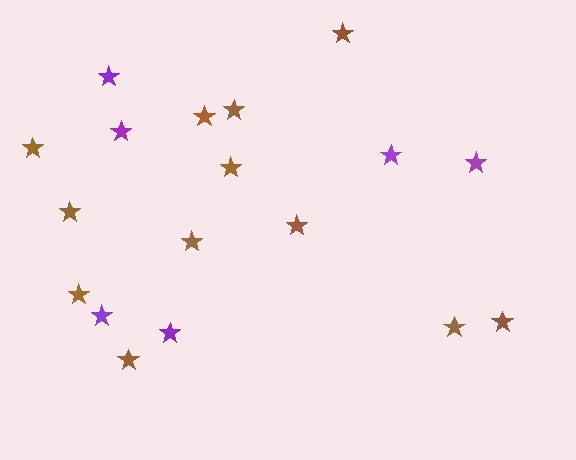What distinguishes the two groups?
There are 2 groups: one group of purple stars (6) and one group of brown stars (12).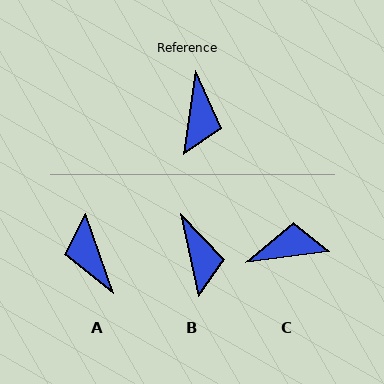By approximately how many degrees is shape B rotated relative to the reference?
Approximately 20 degrees counter-clockwise.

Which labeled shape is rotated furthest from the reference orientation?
A, about 152 degrees away.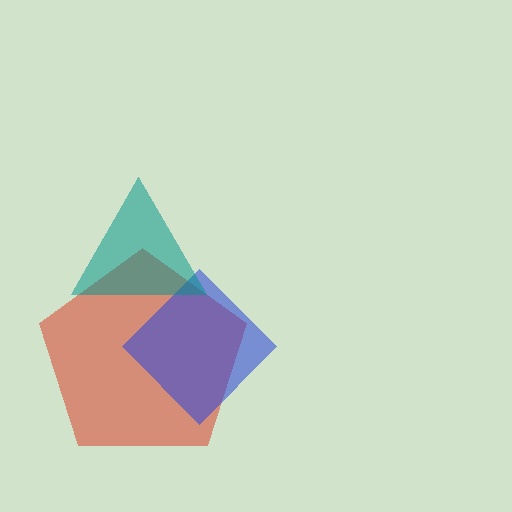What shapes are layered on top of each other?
The layered shapes are: a red pentagon, a blue diamond, a teal triangle.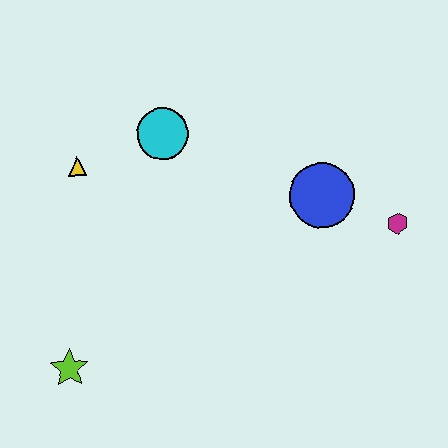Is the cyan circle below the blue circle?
No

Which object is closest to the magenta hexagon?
The blue circle is closest to the magenta hexagon.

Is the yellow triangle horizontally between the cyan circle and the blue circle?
No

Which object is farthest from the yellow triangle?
The magenta hexagon is farthest from the yellow triangle.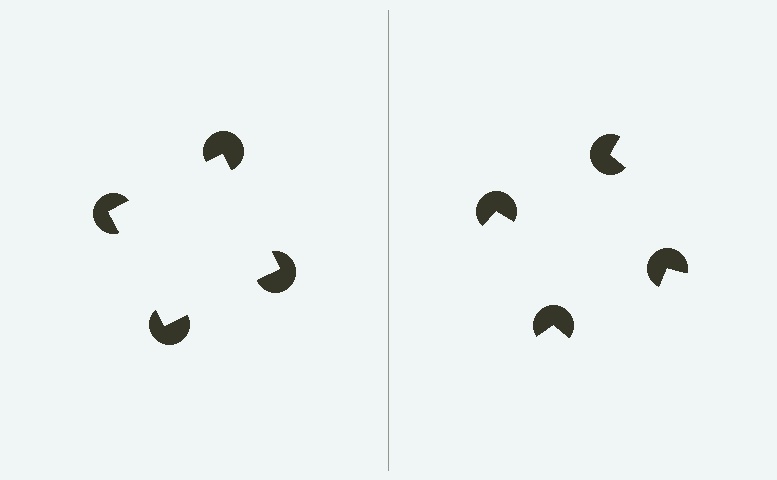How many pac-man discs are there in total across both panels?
8 — 4 on each side.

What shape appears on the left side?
An illusory square.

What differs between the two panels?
The pac-man discs are positioned identically on both sides; only the wedge orientations differ. On the left they align to a square; on the right they are misaligned.